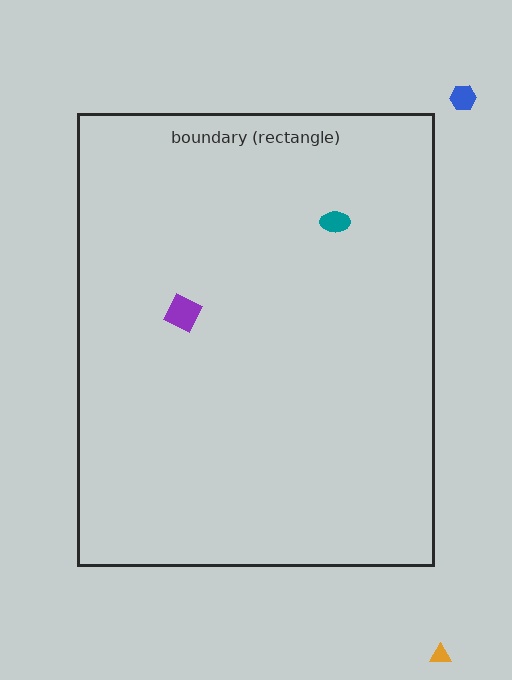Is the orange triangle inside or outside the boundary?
Outside.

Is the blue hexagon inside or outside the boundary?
Outside.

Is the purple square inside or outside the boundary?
Inside.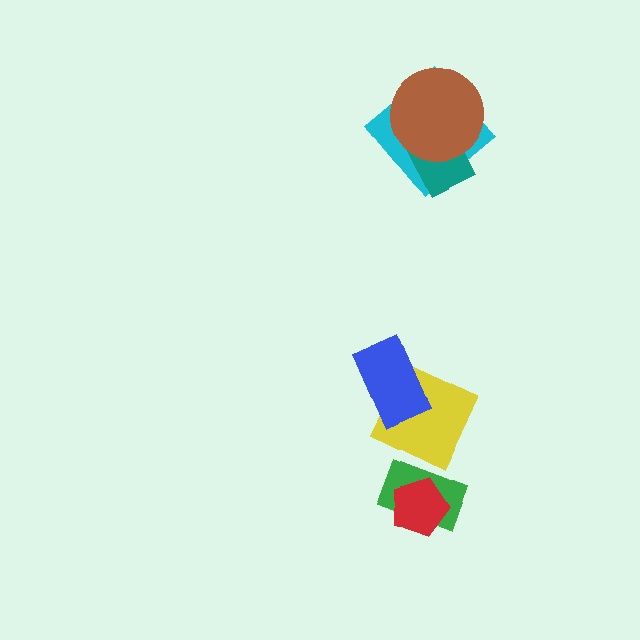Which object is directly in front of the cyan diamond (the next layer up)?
The teal rectangle is directly in front of the cyan diamond.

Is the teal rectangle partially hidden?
Yes, it is partially covered by another shape.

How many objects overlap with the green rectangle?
1 object overlaps with the green rectangle.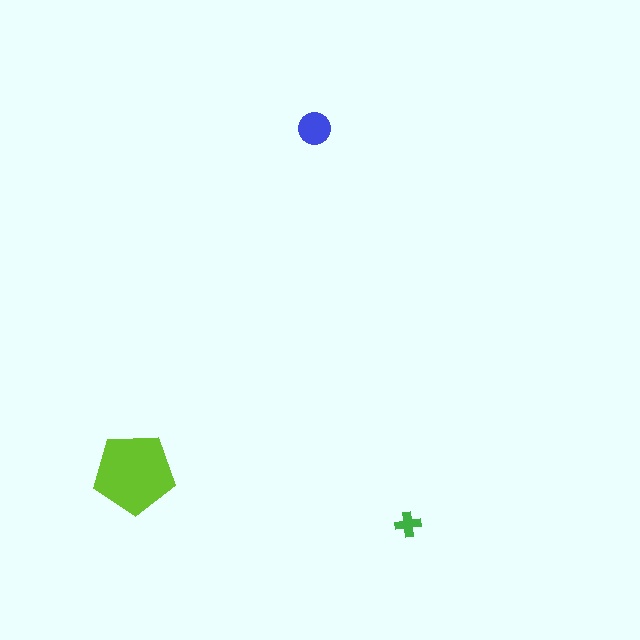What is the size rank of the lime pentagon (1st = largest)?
1st.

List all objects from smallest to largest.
The green cross, the blue circle, the lime pentagon.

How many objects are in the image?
There are 3 objects in the image.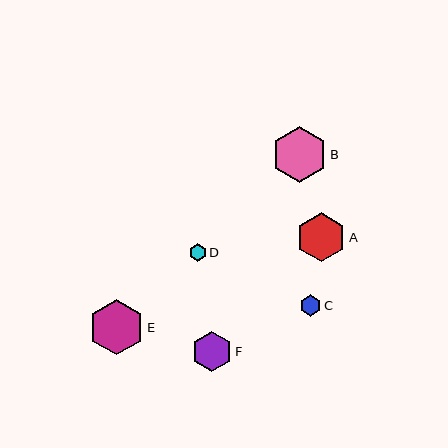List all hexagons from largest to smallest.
From largest to smallest: B, E, A, F, C, D.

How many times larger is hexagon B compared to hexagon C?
Hexagon B is approximately 2.6 times the size of hexagon C.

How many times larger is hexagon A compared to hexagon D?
Hexagon A is approximately 2.8 times the size of hexagon D.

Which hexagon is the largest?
Hexagon B is the largest with a size of approximately 56 pixels.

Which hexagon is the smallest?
Hexagon D is the smallest with a size of approximately 18 pixels.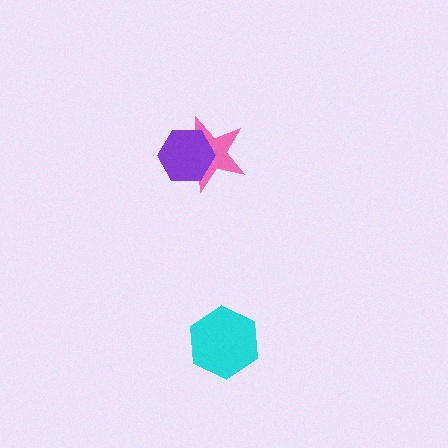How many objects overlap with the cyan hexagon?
0 objects overlap with the cyan hexagon.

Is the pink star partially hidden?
Yes, it is partially covered by another shape.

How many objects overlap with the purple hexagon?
1 object overlaps with the purple hexagon.